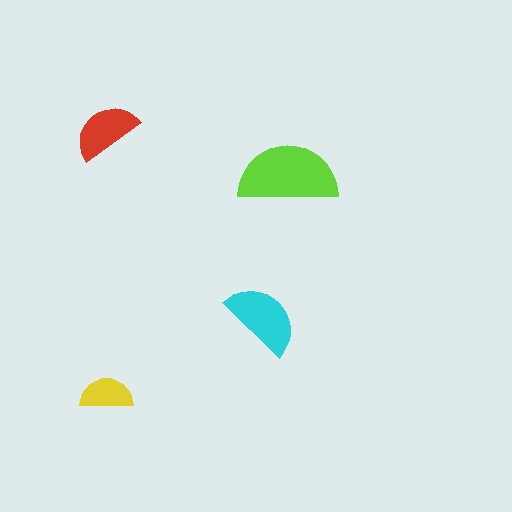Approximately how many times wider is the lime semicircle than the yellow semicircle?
About 2 times wider.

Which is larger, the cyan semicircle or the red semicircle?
The cyan one.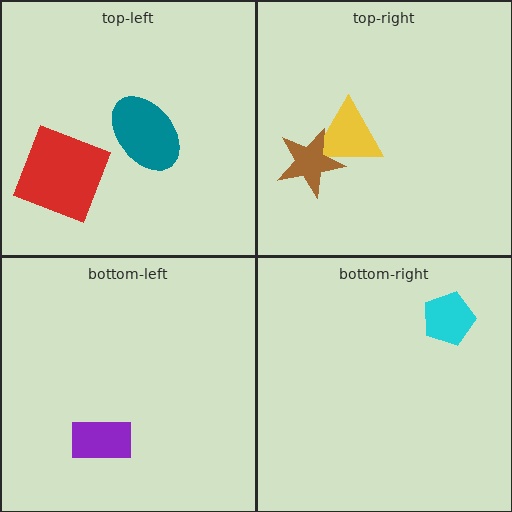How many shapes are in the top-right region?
2.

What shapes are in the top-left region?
The red square, the teal ellipse.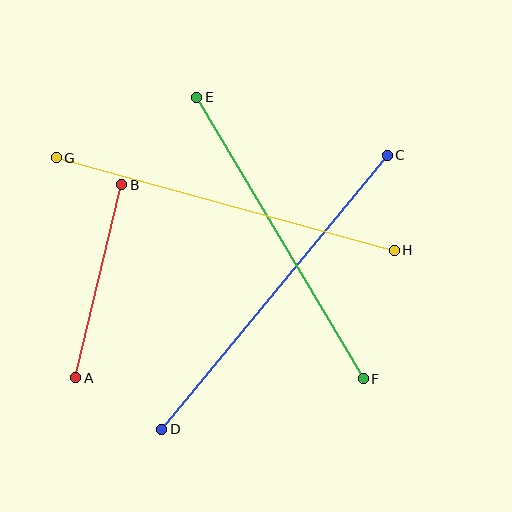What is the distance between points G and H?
The distance is approximately 350 pixels.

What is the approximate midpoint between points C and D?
The midpoint is at approximately (274, 292) pixels.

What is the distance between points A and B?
The distance is approximately 198 pixels.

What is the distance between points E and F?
The distance is approximately 327 pixels.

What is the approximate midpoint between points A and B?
The midpoint is at approximately (99, 281) pixels.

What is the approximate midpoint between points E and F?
The midpoint is at approximately (280, 238) pixels.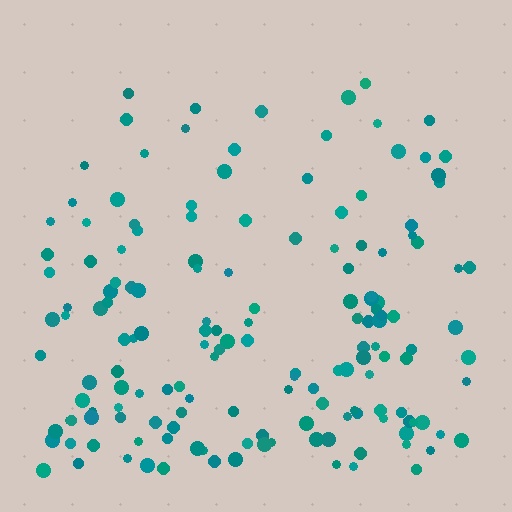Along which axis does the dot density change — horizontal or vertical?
Vertical.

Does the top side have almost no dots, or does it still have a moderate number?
Still a moderate number, just noticeably fewer than the bottom.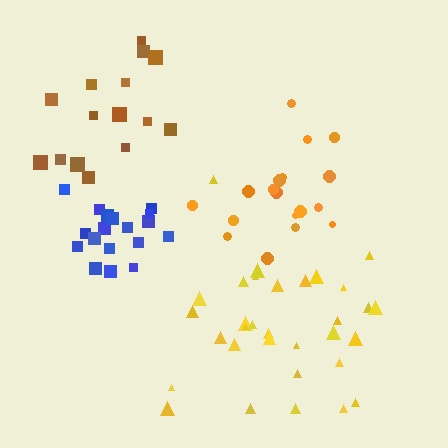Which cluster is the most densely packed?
Blue.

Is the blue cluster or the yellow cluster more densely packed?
Blue.